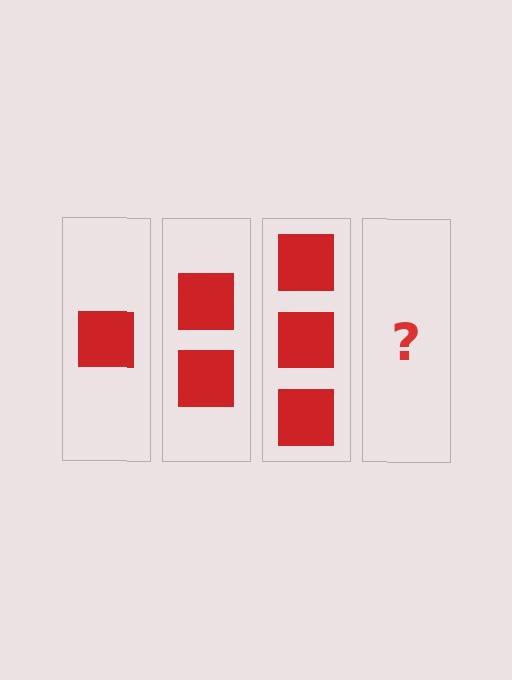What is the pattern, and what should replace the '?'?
The pattern is that each step adds one more square. The '?' should be 4 squares.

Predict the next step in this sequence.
The next step is 4 squares.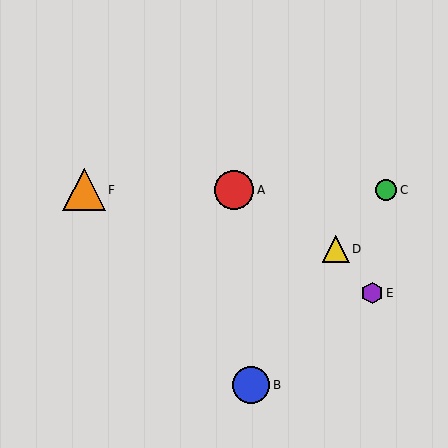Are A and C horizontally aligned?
Yes, both are at y≈190.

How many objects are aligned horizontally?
3 objects (A, C, F) are aligned horizontally.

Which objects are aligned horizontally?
Objects A, C, F are aligned horizontally.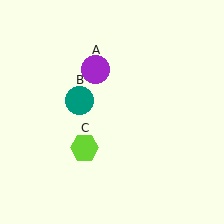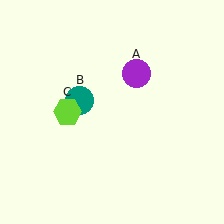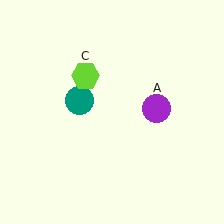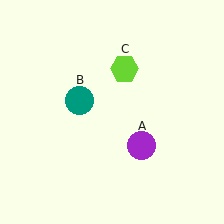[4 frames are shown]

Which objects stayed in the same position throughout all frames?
Teal circle (object B) remained stationary.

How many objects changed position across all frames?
2 objects changed position: purple circle (object A), lime hexagon (object C).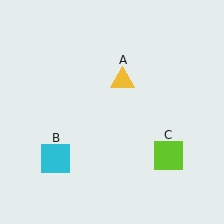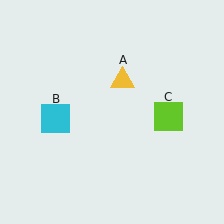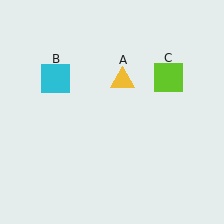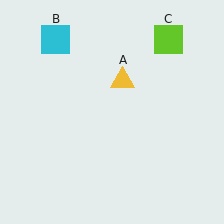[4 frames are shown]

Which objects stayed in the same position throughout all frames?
Yellow triangle (object A) remained stationary.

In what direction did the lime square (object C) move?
The lime square (object C) moved up.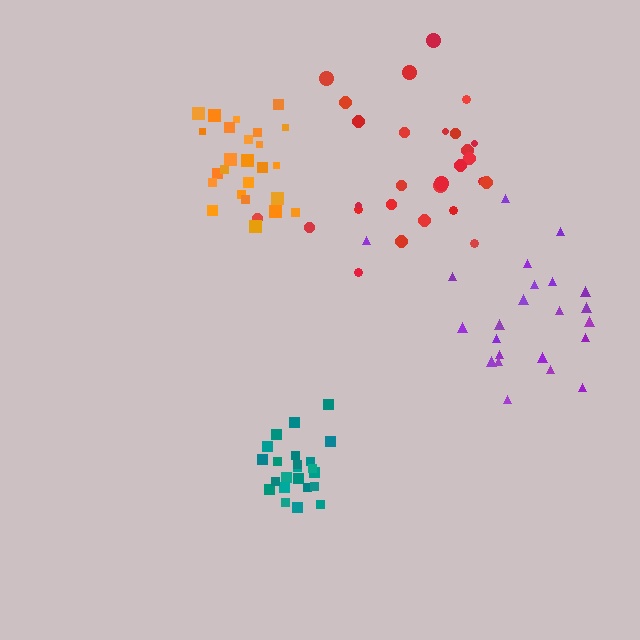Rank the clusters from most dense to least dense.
teal, orange, red, purple.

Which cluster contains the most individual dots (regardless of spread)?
Red (28).